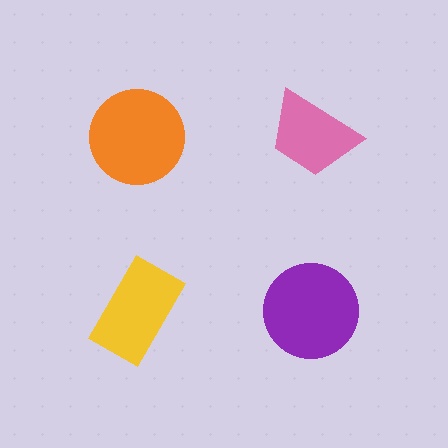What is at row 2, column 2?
A purple circle.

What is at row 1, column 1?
An orange circle.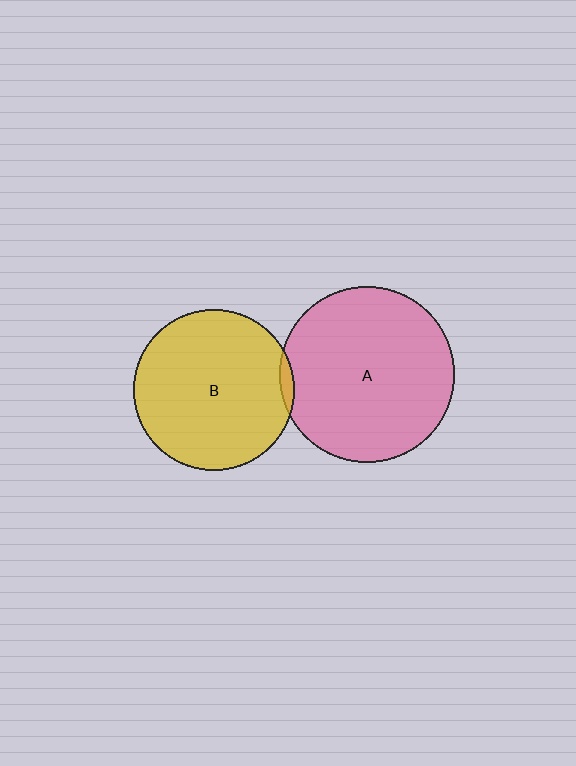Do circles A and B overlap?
Yes.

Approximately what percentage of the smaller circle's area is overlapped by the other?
Approximately 5%.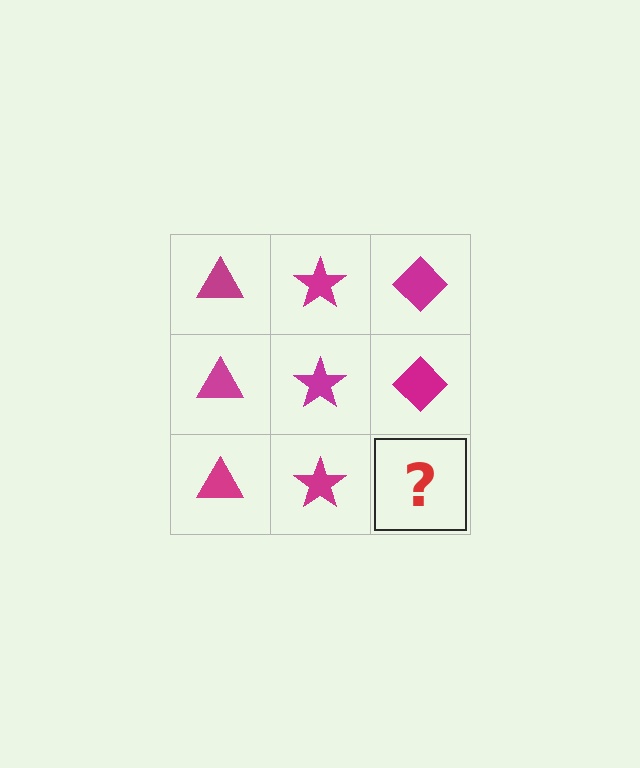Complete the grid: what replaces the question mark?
The question mark should be replaced with a magenta diamond.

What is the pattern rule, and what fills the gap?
The rule is that each column has a consistent shape. The gap should be filled with a magenta diamond.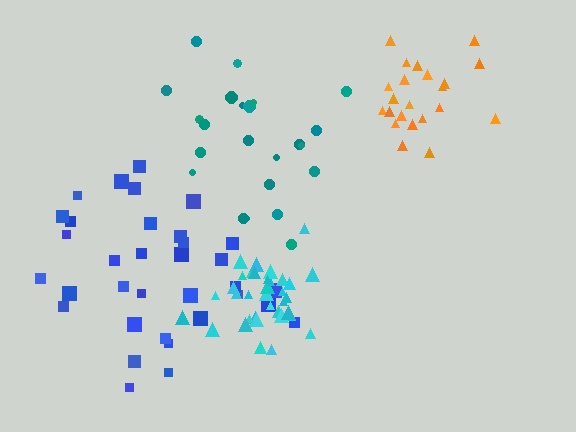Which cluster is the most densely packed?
Cyan.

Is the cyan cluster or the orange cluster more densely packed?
Cyan.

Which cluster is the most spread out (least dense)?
Blue.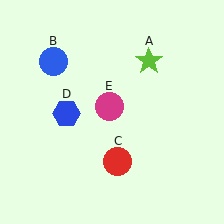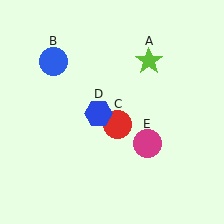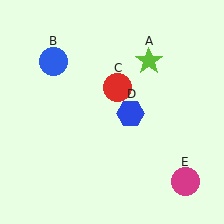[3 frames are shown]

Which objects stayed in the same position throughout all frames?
Lime star (object A) and blue circle (object B) remained stationary.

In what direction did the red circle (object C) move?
The red circle (object C) moved up.